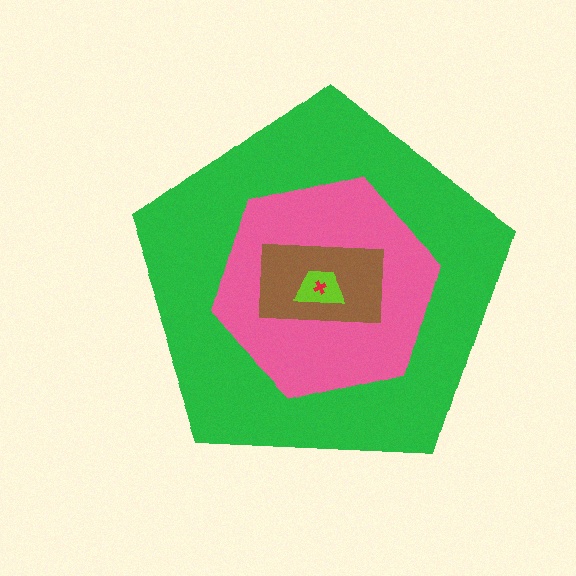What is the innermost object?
The red cross.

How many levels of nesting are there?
5.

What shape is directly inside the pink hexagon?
The brown rectangle.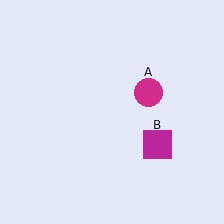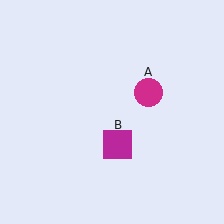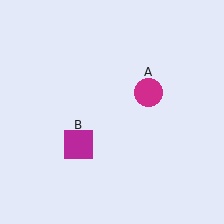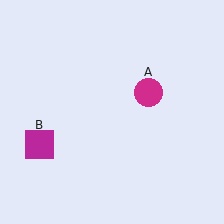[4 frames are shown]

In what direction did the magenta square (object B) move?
The magenta square (object B) moved left.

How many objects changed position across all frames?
1 object changed position: magenta square (object B).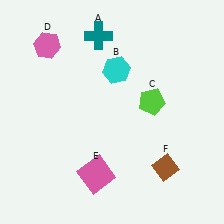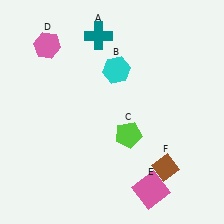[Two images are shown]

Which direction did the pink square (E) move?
The pink square (E) moved right.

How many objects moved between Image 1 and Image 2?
2 objects moved between the two images.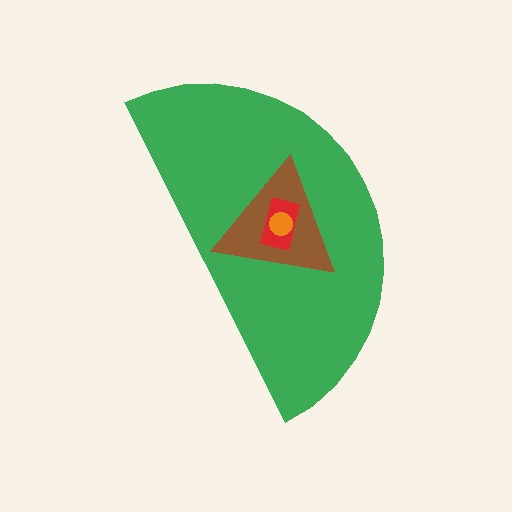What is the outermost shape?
The green semicircle.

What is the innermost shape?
The orange circle.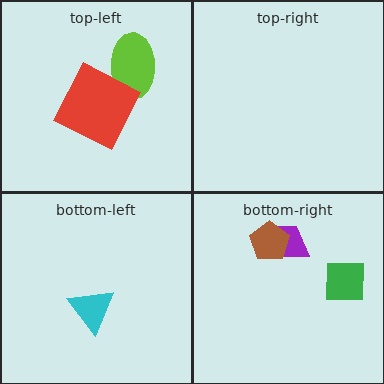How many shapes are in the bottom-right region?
3.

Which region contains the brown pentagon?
The bottom-right region.